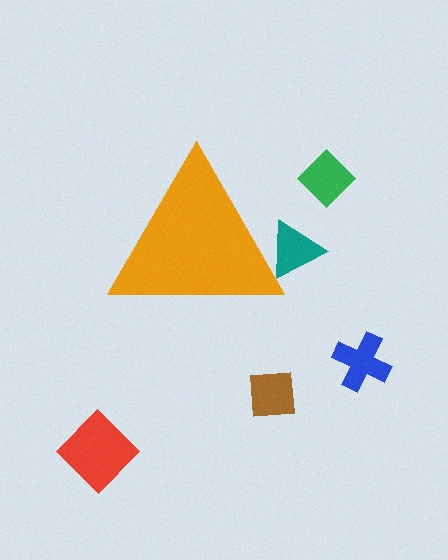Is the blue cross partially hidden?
No, the blue cross is fully visible.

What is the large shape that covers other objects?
An orange triangle.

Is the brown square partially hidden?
No, the brown square is fully visible.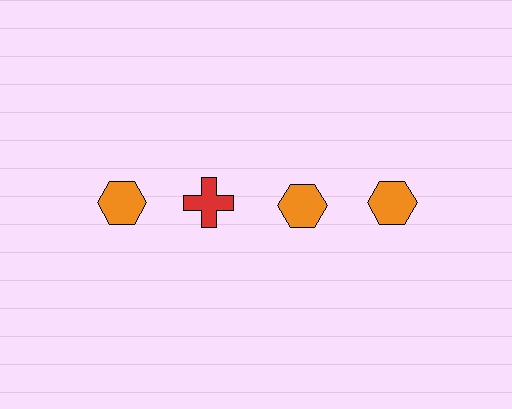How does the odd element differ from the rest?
It differs in both color (red instead of orange) and shape (cross instead of hexagon).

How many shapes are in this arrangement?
There are 4 shapes arranged in a grid pattern.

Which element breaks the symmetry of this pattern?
The red cross in the top row, second from left column breaks the symmetry. All other shapes are orange hexagons.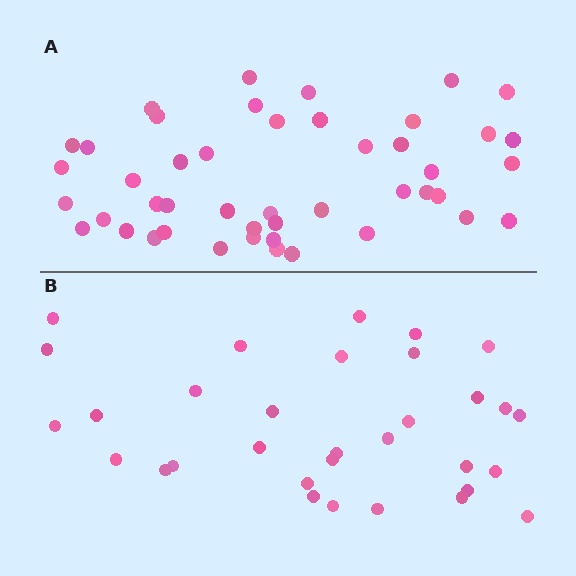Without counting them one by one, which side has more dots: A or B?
Region A (the top region) has more dots.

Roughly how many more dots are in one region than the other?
Region A has approximately 15 more dots than region B.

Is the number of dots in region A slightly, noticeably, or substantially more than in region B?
Region A has noticeably more, but not dramatically so. The ratio is roughly 1.4 to 1.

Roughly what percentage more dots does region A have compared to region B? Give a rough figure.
About 45% more.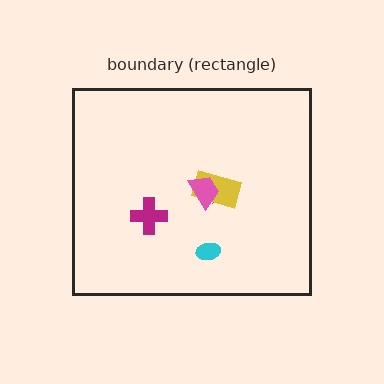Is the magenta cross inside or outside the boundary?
Inside.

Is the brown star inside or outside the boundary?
Inside.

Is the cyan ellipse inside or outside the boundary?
Inside.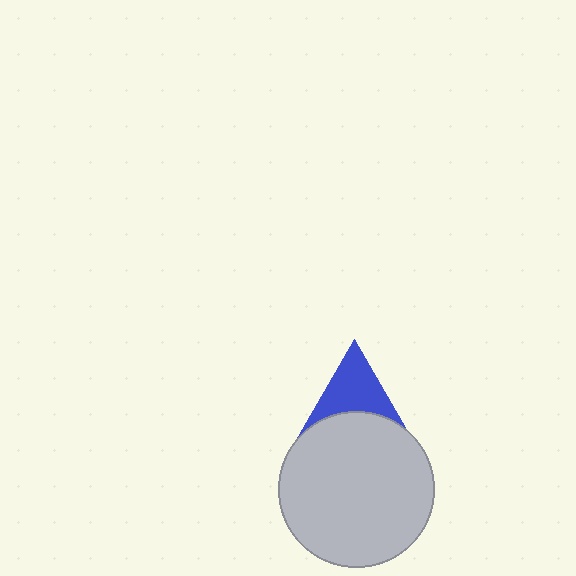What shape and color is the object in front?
The object in front is a light gray circle.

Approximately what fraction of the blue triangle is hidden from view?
Roughly 50% of the blue triangle is hidden behind the light gray circle.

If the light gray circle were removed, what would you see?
You would see the complete blue triangle.